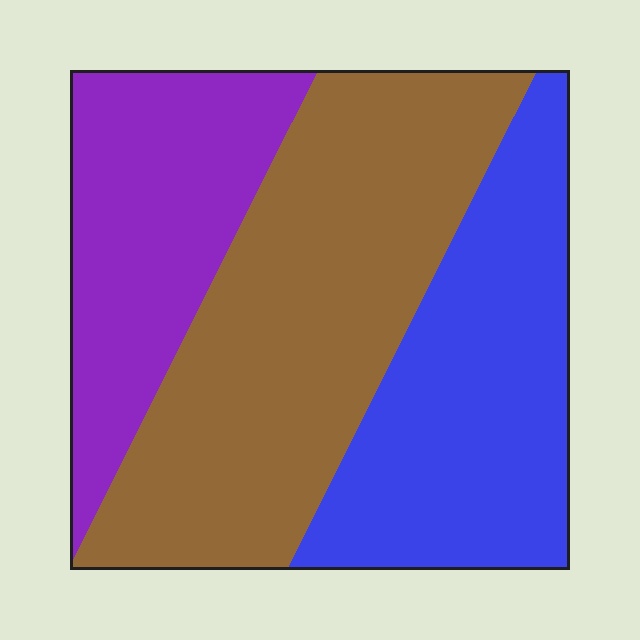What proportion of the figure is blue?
Blue takes up about one third (1/3) of the figure.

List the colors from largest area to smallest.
From largest to smallest: brown, blue, purple.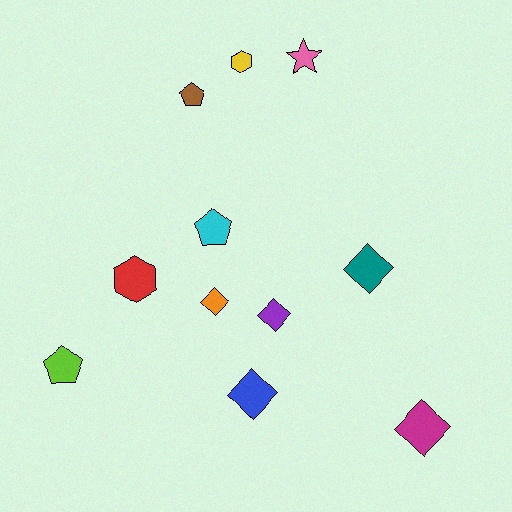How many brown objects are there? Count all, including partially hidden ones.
There is 1 brown object.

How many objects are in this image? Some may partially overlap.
There are 11 objects.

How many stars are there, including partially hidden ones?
There is 1 star.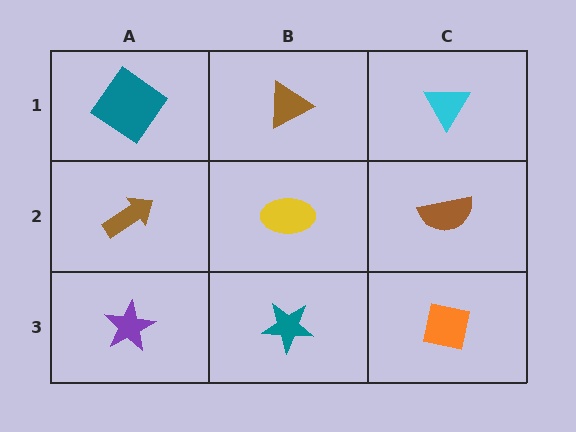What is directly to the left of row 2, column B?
A brown arrow.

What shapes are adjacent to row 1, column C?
A brown semicircle (row 2, column C), a brown triangle (row 1, column B).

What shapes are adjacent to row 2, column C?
A cyan triangle (row 1, column C), an orange square (row 3, column C), a yellow ellipse (row 2, column B).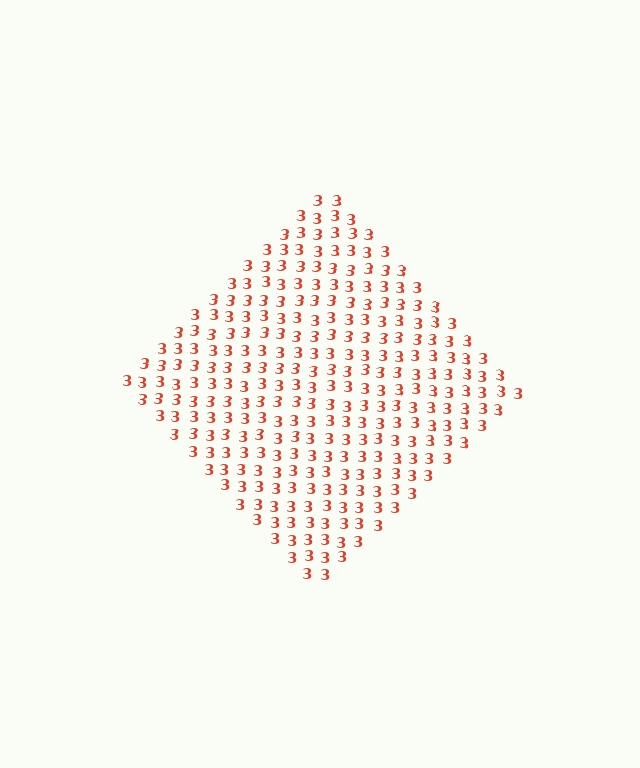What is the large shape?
The large shape is a diamond.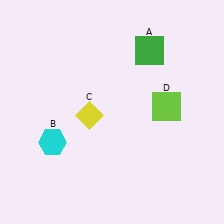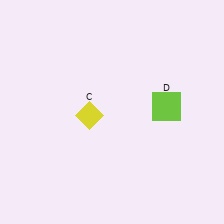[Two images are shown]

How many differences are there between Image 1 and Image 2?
There are 2 differences between the two images.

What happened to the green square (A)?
The green square (A) was removed in Image 2. It was in the top-right area of Image 1.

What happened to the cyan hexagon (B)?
The cyan hexagon (B) was removed in Image 2. It was in the bottom-left area of Image 1.